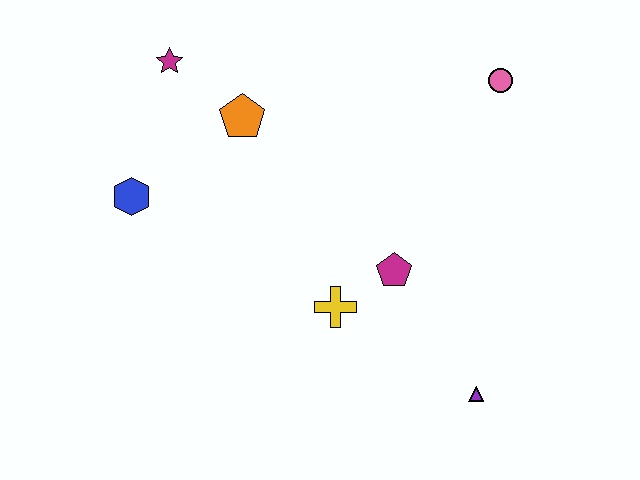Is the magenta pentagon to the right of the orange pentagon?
Yes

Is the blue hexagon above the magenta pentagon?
Yes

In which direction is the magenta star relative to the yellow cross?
The magenta star is above the yellow cross.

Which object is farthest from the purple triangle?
The magenta star is farthest from the purple triangle.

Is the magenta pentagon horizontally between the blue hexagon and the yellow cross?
No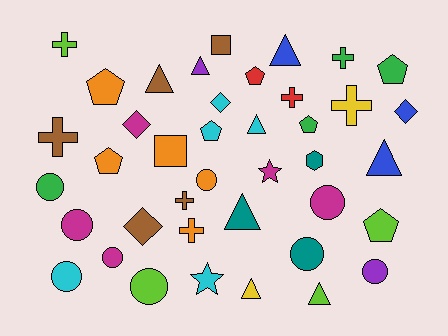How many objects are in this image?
There are 40 objects.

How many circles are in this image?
There are 9 circles.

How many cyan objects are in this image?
There are 5 cyan objects.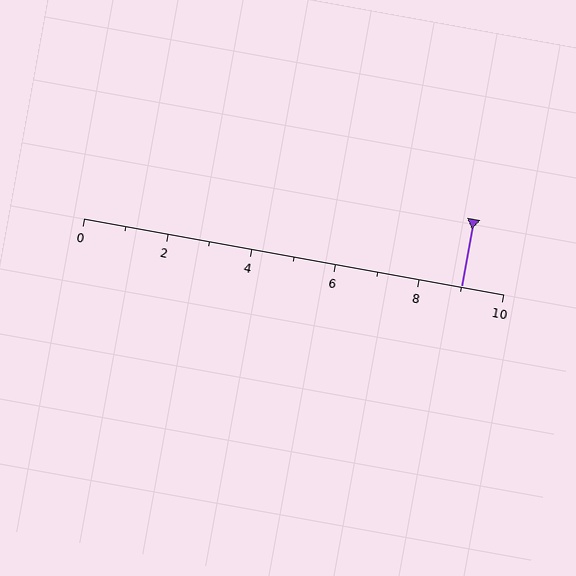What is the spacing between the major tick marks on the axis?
The major ticks are spaced 2 apart.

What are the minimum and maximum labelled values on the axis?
The axis runs from 0 to 10.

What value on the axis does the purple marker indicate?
The marker indicates approximately 9.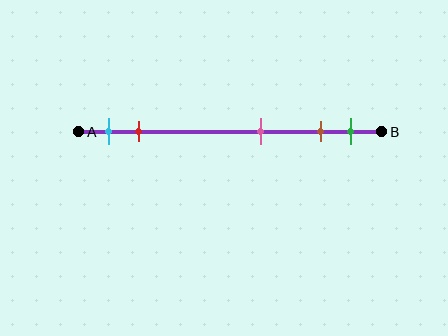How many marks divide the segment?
There are 5 marks dividing the segment.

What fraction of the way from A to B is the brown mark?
The brown mark is approximately 80% (0.8) of the way from A to B.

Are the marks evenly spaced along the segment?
No, the marks are not evenly spaced.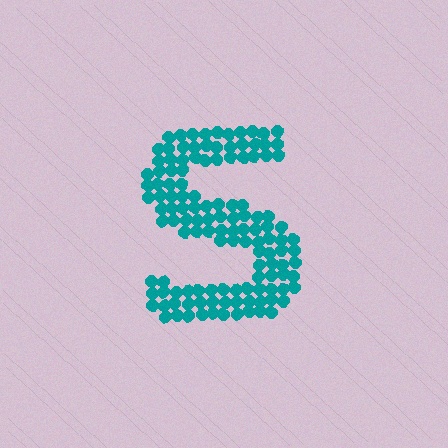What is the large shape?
The large shape is the letter S.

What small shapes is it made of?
It is made of small circles.